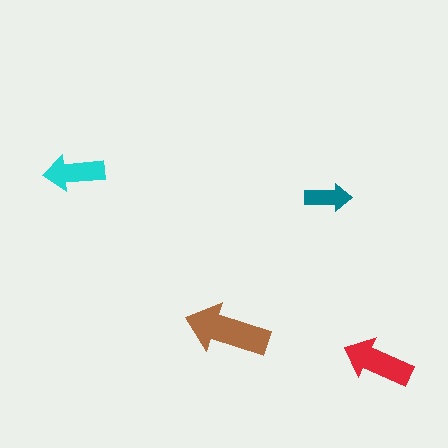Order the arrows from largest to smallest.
the brown one, the red one, the cyan one, the teal one.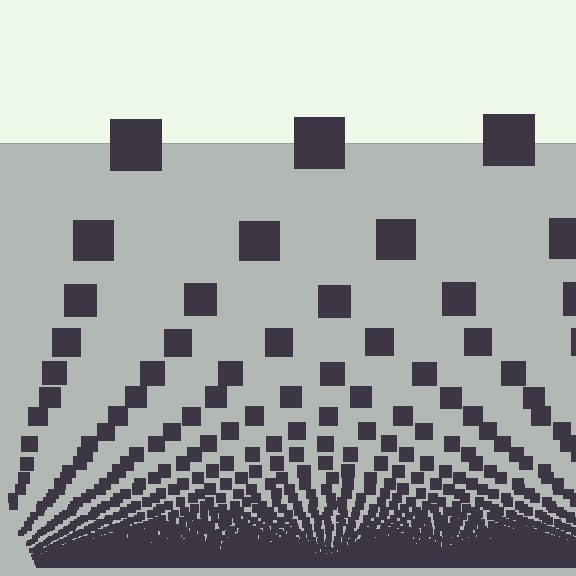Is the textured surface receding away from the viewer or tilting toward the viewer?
The surface appears to tilt toward the viewer. Texture elements get larger and sparser toward the top.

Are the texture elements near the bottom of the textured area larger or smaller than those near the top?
Smaller. The gradient is inverted — elements near the bottom are smaller and denser.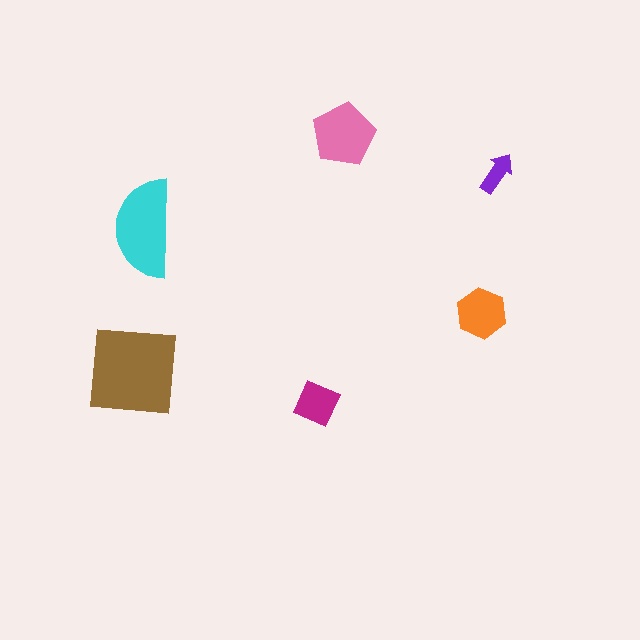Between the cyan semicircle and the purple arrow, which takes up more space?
The cyan semicircle.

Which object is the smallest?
The purple arrow.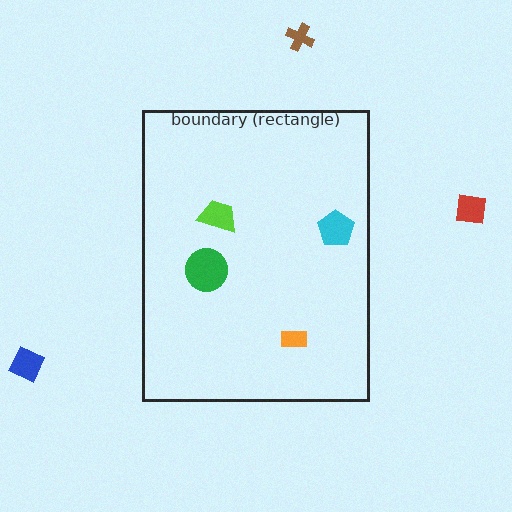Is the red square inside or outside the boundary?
Outside.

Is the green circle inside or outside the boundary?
Inside.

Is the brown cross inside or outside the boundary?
Outside.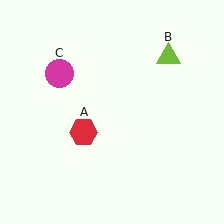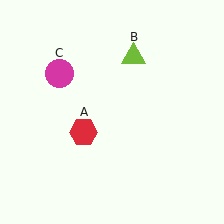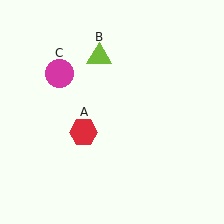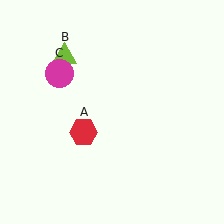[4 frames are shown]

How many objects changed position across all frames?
1 object changed position: lime triangle (object B).